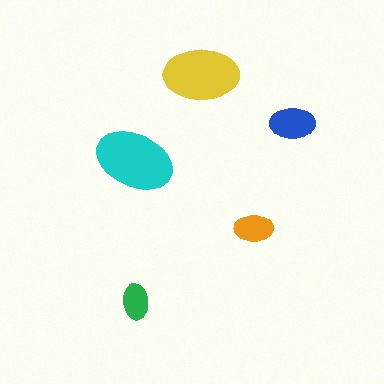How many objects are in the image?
There are 5 objects in the image.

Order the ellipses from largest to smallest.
the cyan one, the yellow one, the blue one, the orange one, the green one.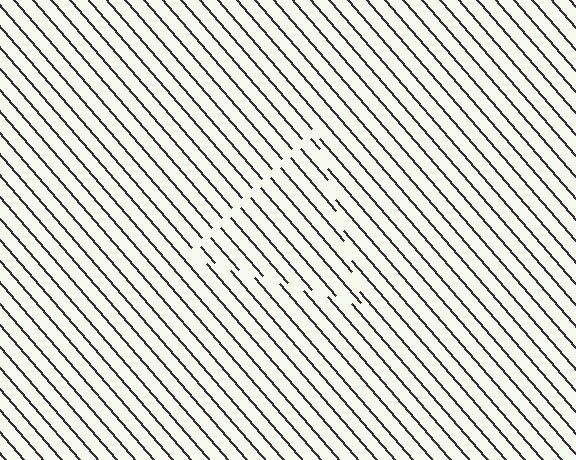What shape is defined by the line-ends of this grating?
An illusory triangle. The interior of the shape contains the same grating, shifted by half a period — the contour is defined by the phase discontinuity where line-ends from the inner and outer gratings abut.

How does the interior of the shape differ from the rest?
The interior of the shape contains the same grating, shifted by half a period — the contour is defined by the phase discontinuity where line-ends from the inner and outer gratings abut.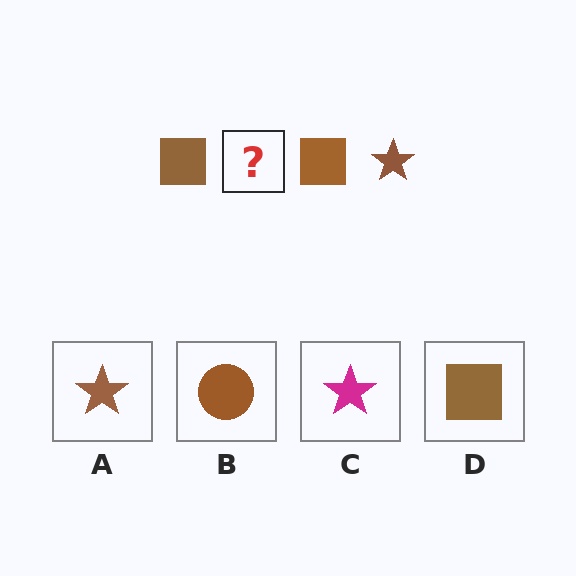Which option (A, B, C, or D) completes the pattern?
A.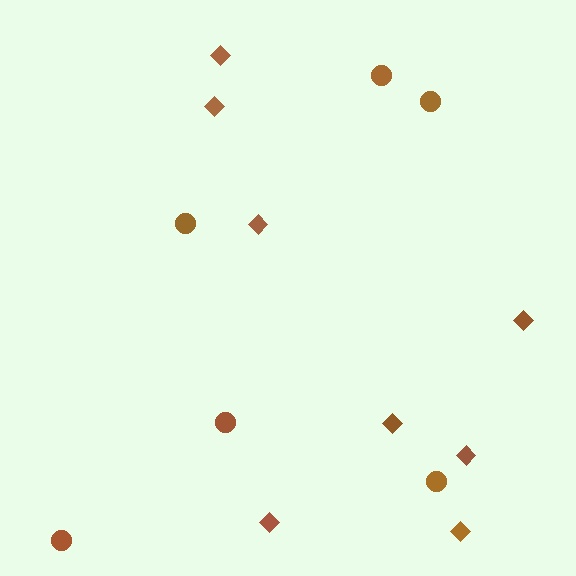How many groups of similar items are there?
There are 2 groups: one group of circles (6) and one group of diamonds (8).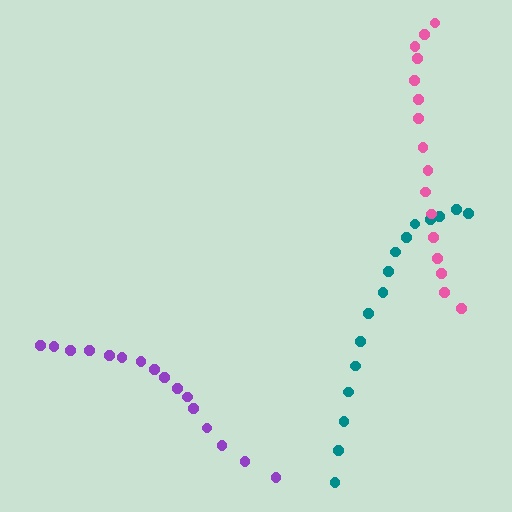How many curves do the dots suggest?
There are 3 distinct paths.